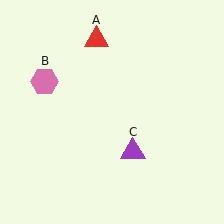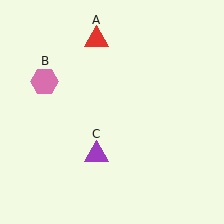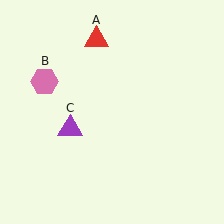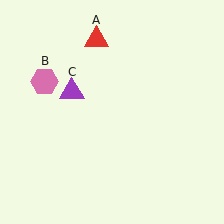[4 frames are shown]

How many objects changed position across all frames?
1 object changed position: purple triangle (object C).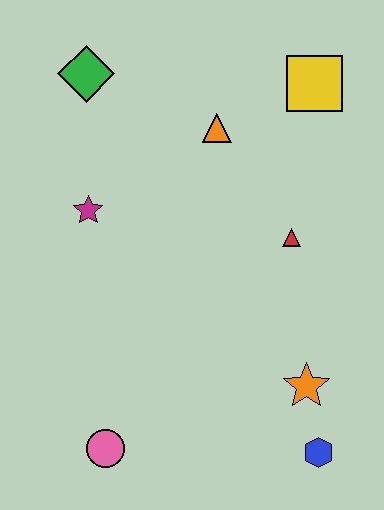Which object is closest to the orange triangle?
The yellow square is closest to the orange triangle.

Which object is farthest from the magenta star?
The blue hexagon is farthest from the magenta star.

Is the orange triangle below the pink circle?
No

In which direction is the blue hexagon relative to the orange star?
The blue hexagon is below the orange star.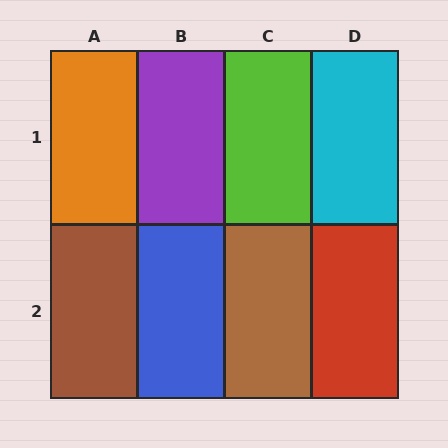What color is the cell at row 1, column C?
Lime.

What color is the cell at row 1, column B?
Purple.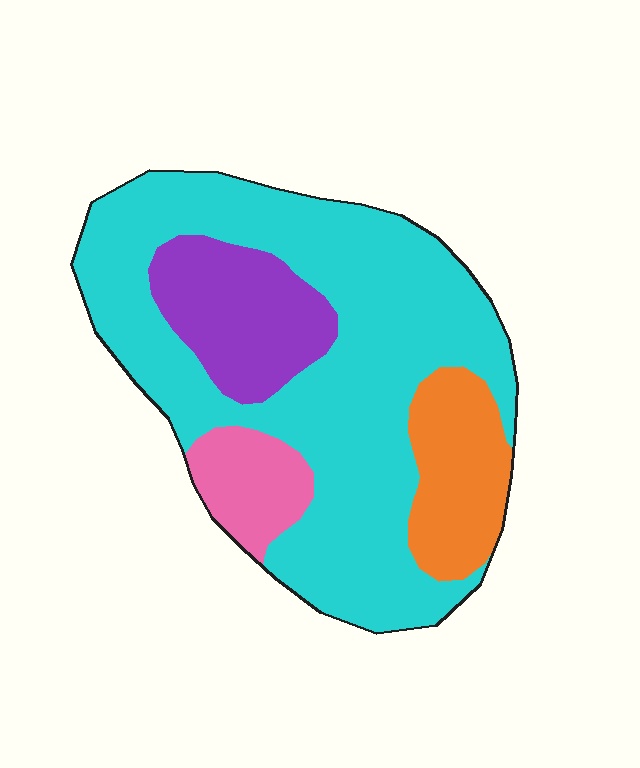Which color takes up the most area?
Cyan, at roughly 65%.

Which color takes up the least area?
Pink, at roughly 10%.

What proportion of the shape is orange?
Orange covers roughly 15% of the shape.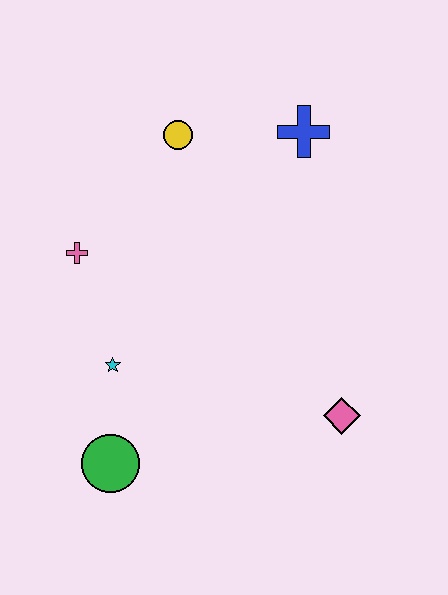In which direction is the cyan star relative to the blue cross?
The cyan star is below the blue cross.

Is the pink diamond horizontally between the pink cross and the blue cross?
No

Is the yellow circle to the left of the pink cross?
No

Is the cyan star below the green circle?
No